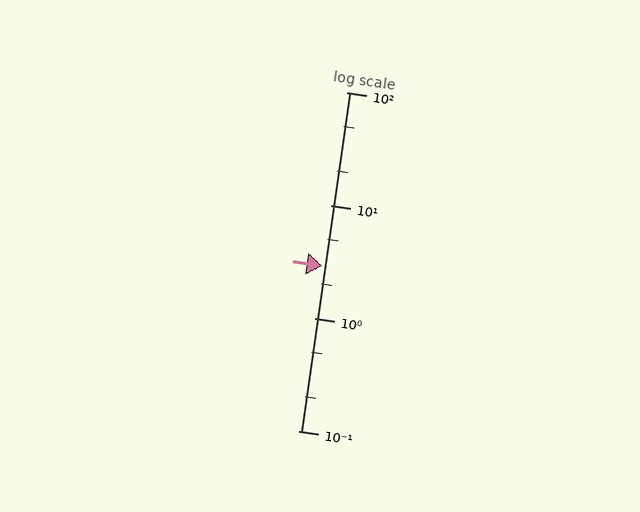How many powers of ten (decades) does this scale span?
The scale spans 3 decades, from 0.1 to 100.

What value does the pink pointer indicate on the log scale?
The pointer indicates approximately 2.9.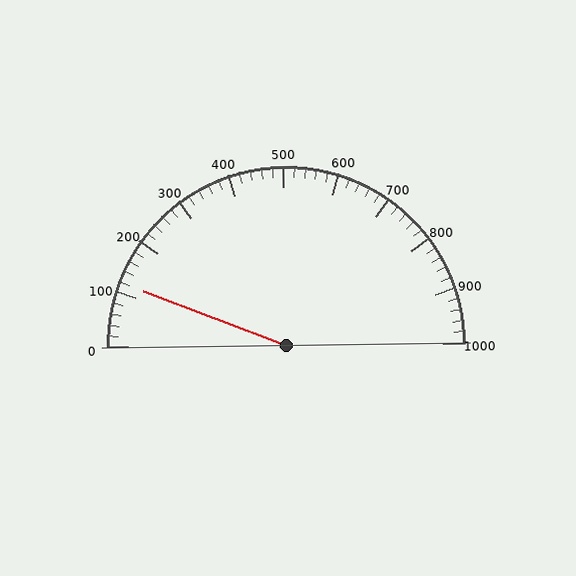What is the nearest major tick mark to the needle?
The nearest major tick mark is 100.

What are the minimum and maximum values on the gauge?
The gauge ranges from 0 to 1000.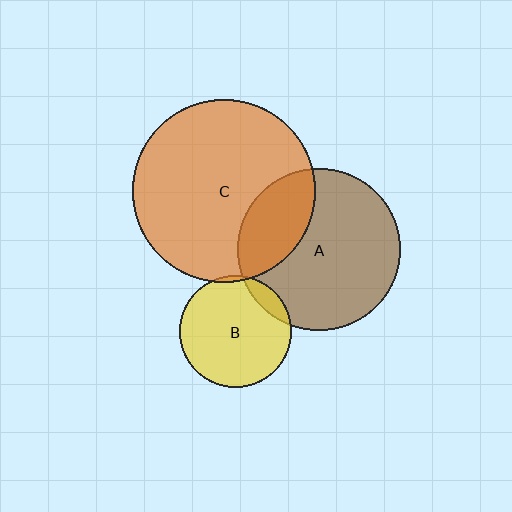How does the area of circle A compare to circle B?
Approximately 2.1 times.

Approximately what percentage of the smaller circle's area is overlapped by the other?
Approximately 10%.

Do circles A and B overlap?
Yes.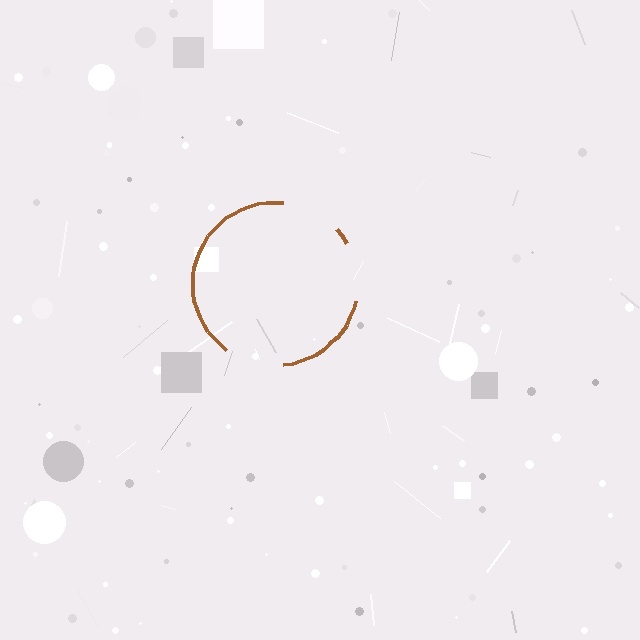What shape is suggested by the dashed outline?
The dashed outline suggests a circle.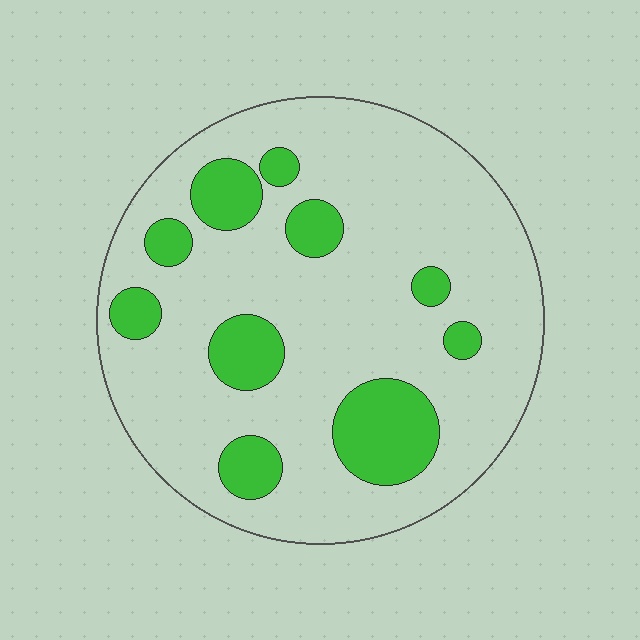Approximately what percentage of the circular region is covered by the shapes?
Approximately 20%.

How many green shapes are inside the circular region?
10.